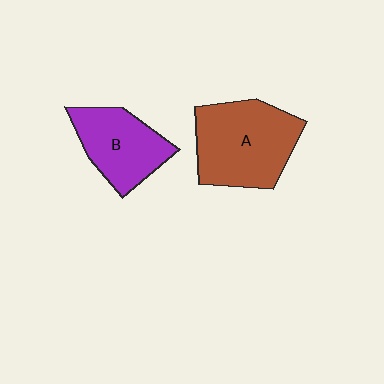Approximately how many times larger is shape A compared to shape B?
Approximately 1.4 times.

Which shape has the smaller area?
Shape B (purple).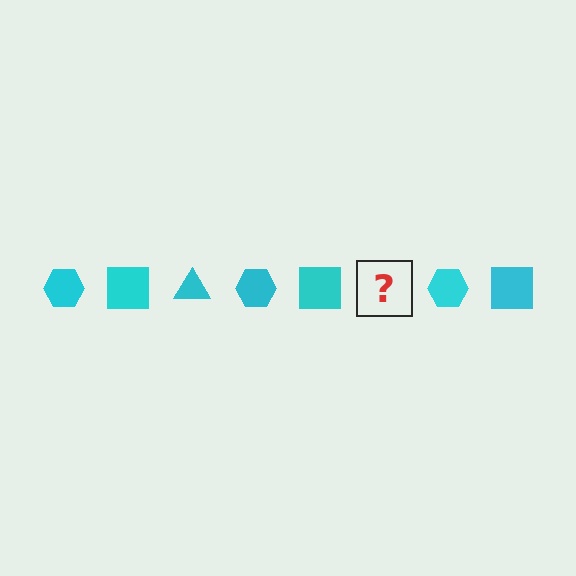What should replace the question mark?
The question mark should be replaced with a cyan triangle.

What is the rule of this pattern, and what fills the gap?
The rule is that the pattern cycles through hexagon, square, triangle shapes in cyan. The gap should be filled with a cyan triangle.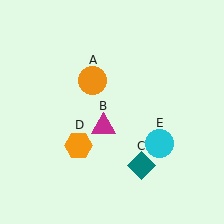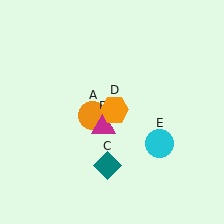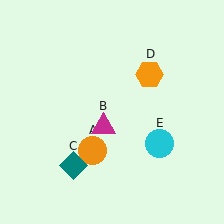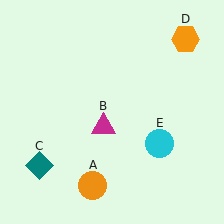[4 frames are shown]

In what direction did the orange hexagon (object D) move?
The orange hexagon (object D) moved up and to the right.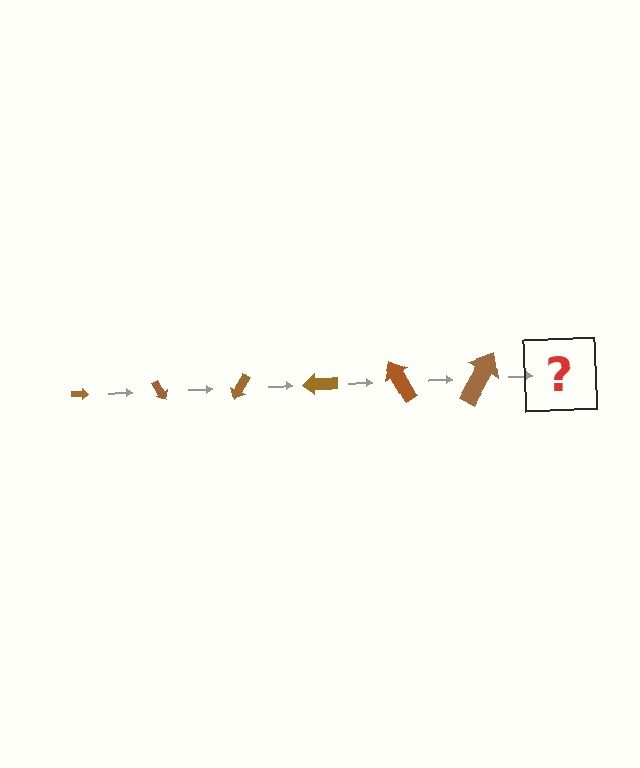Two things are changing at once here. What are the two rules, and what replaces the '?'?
The two rules are that the arrow grows larger each step and it rotates 60 degrees each step. The '?' should be an arrow, larger than the previous one and rotated 360 degrees from the start.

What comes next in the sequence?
The next element should be an arrow, larger than the previous one and rotated 360 degrees from the start.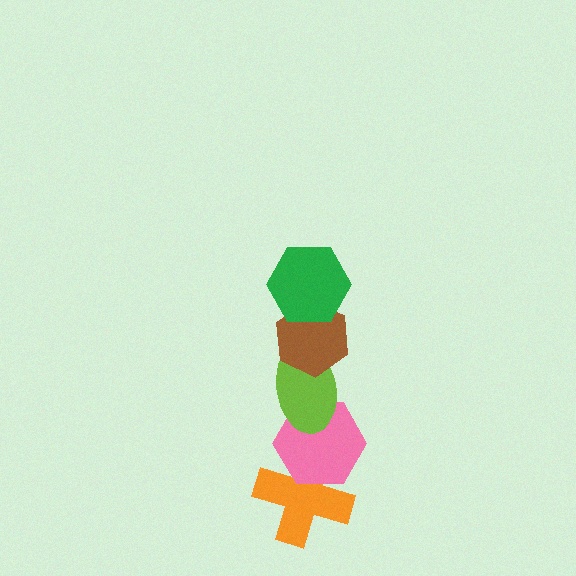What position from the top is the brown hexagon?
The brown hexagon is 2nd from the top.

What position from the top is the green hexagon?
The green hexagon is 1st from the top.